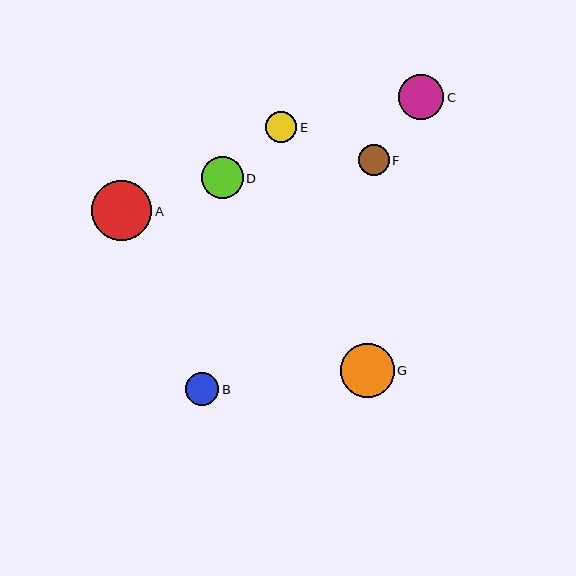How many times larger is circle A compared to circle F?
Circle A is approximately 1.9 times the size of circle F.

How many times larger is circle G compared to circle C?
Circle G is approximately 1.2 times the size of circle C.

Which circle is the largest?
Circle A is the largest with a size of approximately 60 pixels.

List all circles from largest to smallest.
From largest to smallest: A, G, C, D, B, E, F.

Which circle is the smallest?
Circle F is the smallest with a size of approximately 31 pixels.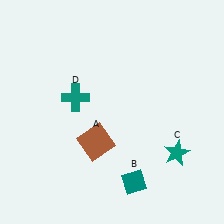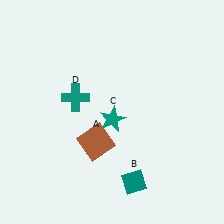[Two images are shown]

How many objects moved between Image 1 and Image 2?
1 object moved between the two images.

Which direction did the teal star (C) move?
The teal star (C) moved left.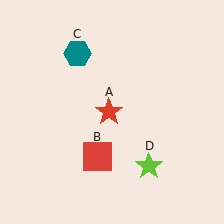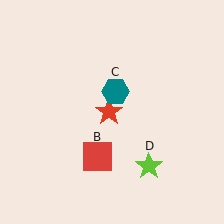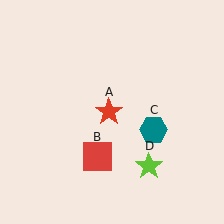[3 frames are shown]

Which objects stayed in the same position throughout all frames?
Red star (object A) and red square (object B) and lime star (object D) remained stationary.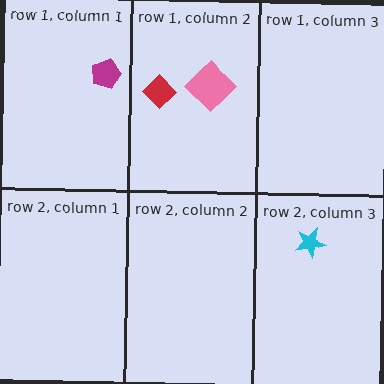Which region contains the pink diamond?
The row 1, column 2 region.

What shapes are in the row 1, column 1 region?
The magenta pentagon.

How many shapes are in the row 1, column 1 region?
1.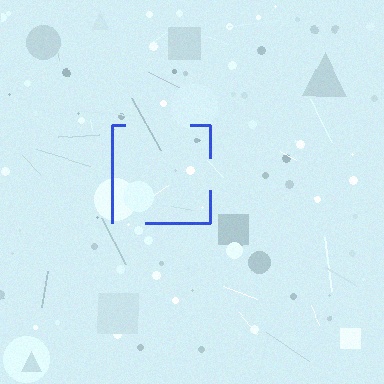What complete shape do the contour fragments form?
The contour fragments form a square.